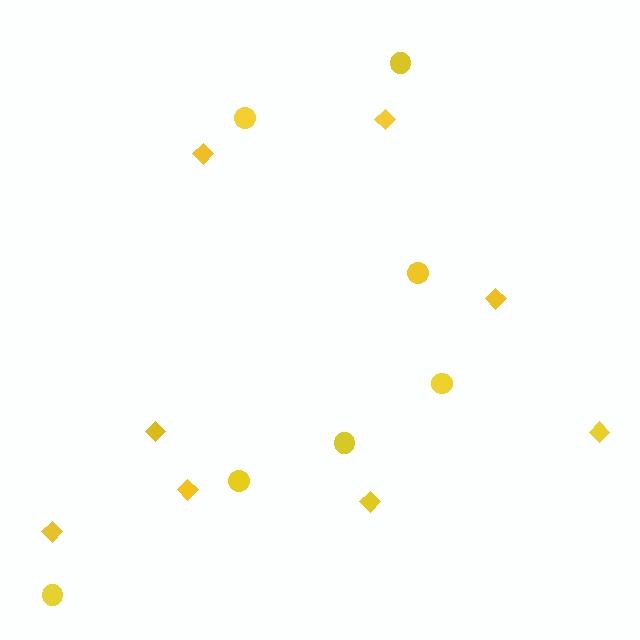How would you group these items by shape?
There are 2 groups: one group of circles (7) and one group of diamonds (8).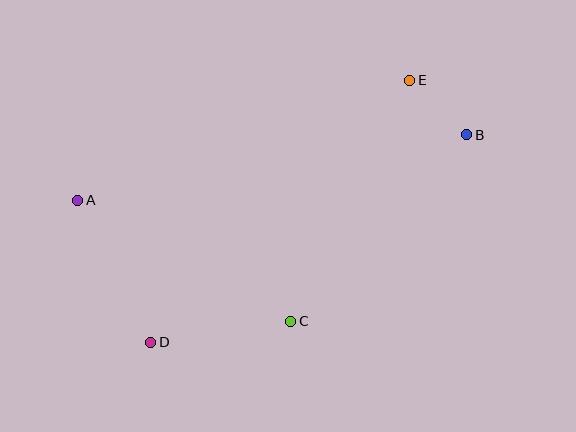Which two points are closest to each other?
Points B and E are closest to each other.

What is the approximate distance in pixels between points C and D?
The distance between C and D is approximately 141 pixels.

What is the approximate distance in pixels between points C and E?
The distance between C and E is approximately 269 pixels.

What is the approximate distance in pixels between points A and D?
The distance between A and D is approximately 160 pixels.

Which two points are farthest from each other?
Points A and B are farthest from each other.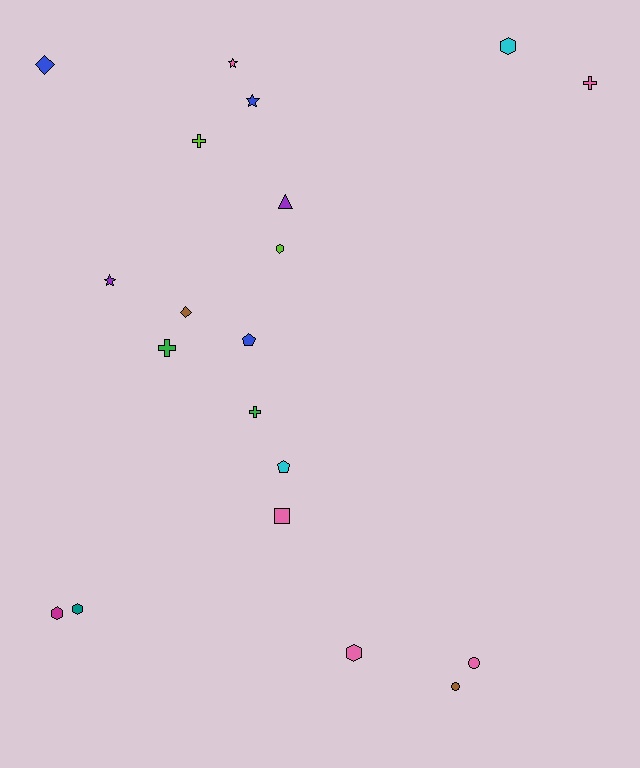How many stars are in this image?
There are 3 stars.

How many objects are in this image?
There are 20 objects.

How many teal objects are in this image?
There is 1 teal object.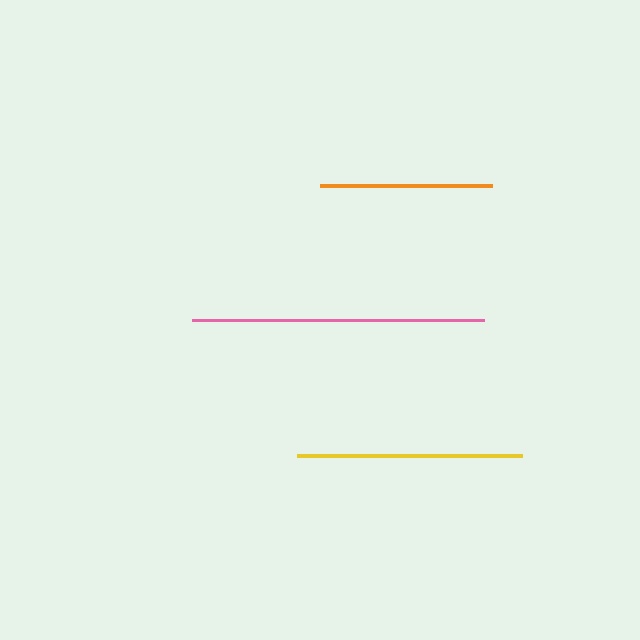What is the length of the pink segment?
The pink segment is approximately 292 pixels long.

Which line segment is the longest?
The pink line is the longest at approximately 292 pixels.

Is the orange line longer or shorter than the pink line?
The pink line is longer than the orange line.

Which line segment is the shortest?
The orange line is the shortest at approximately 173 pixels.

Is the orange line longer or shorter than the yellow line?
The yellow line is longer than the orange line.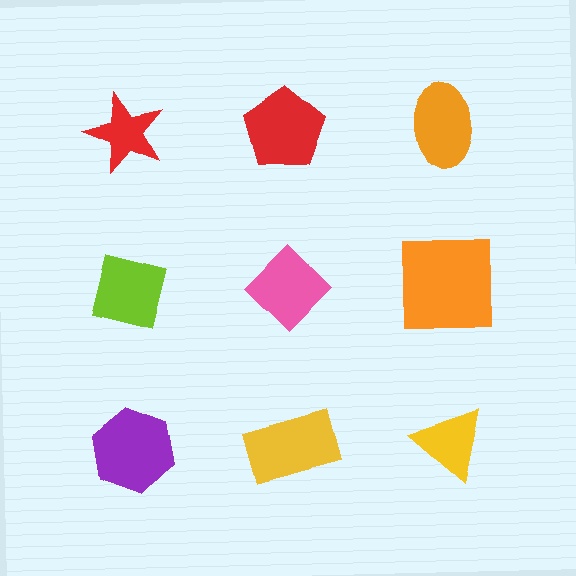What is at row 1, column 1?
A red star.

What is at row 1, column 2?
A red pentagon.